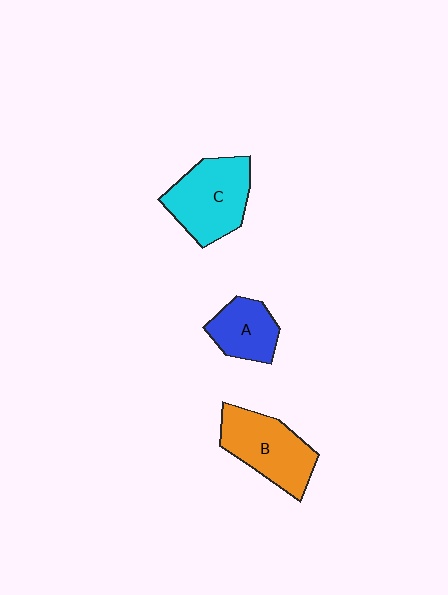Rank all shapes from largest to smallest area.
From largest to smallest: C (cyan), B (orange), A (blue).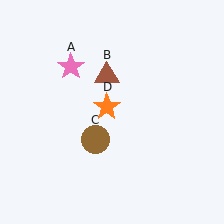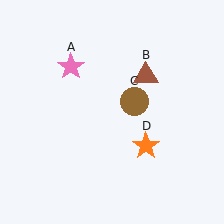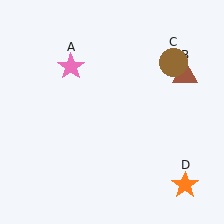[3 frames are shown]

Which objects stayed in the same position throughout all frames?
Pink star (object A) remained stationary.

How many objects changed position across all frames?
3 objects changed position: brown triangle (object B), brown circle (object C), orange star (object D).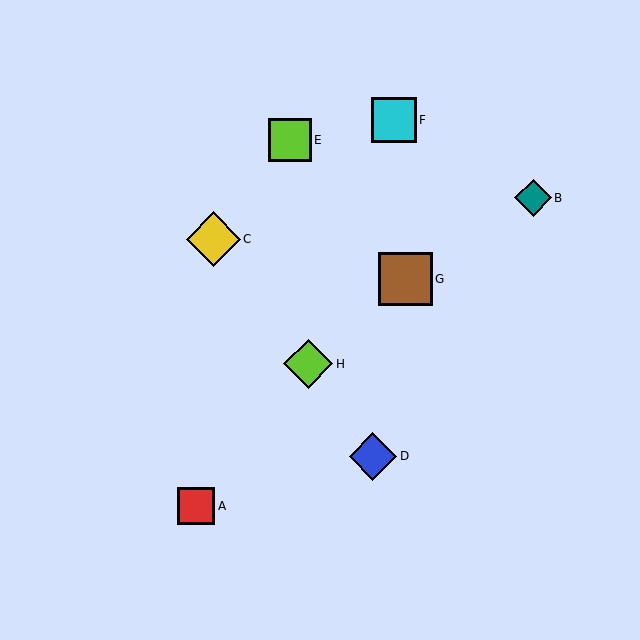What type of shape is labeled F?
Shape F is a cyan square.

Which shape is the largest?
The yellow diamond (labeled C) is the largest.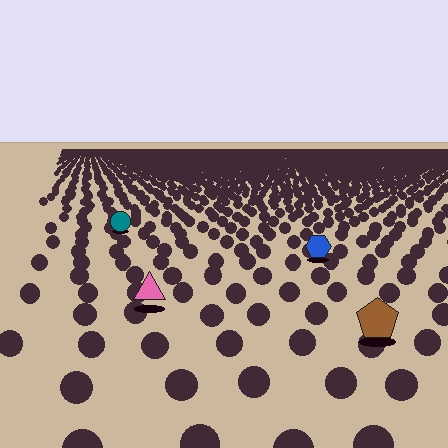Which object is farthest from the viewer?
The teal circle is farthest from the viewer. It appears smaller and the ground texture around it is denser.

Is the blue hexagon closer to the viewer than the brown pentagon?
No. The brown pentagon is closer — you can tell from the texture gradient: the ground texture is coarser near it.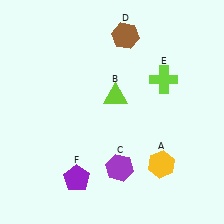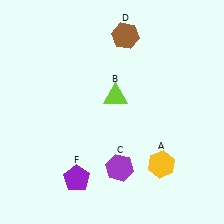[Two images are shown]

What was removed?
The lime cross (E) was removed in Image 2.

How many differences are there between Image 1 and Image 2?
There is 1 difference between the two images.